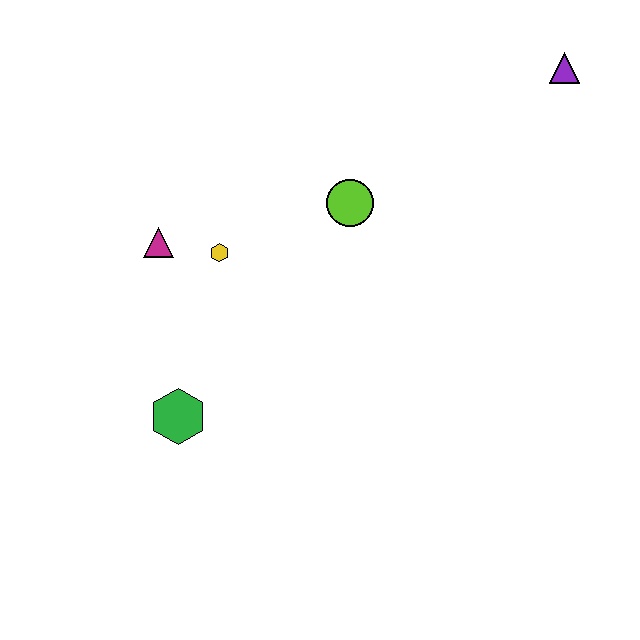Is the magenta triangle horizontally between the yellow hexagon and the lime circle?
No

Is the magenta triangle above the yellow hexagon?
Yes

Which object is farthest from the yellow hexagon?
The purple triangle is farthest from the yellow hexagon.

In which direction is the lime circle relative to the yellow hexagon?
The lime circle is to the right of the yellow hexagon.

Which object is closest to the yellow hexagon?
The magenta triangle is closest to the yellow hexagon.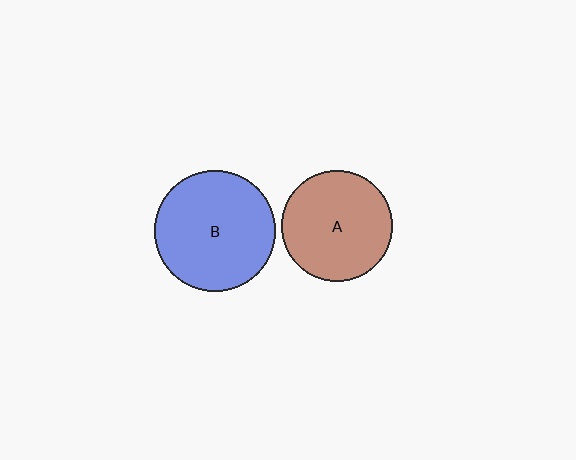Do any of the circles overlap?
No, none of the circles overlap.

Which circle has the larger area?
Circle B (blue).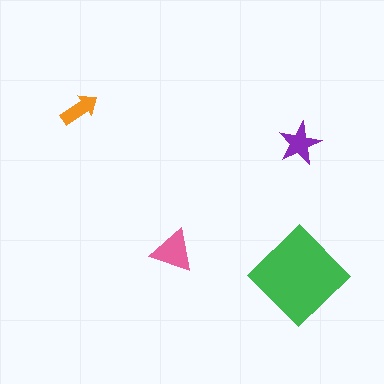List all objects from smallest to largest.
The orange arrow, the purple star, the pink triangle, the green diamond.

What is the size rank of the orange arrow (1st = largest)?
4th.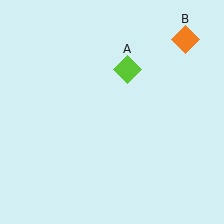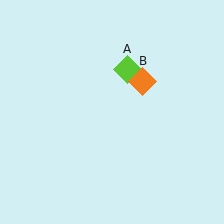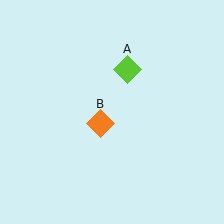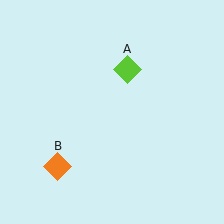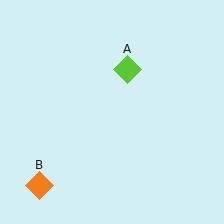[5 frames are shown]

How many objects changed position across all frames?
1 object changed position: orange diamond (object B).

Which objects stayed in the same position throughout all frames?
Lime diamond (object A) remained stationary.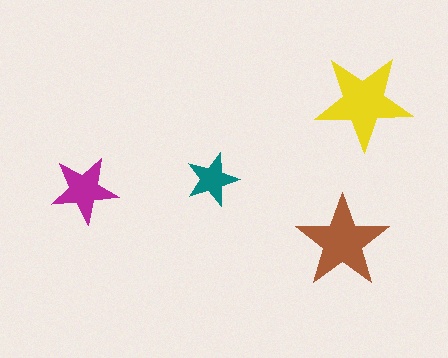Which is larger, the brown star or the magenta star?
The brown one.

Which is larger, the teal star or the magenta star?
The magenta one.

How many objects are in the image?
There are 4 objects in the image.